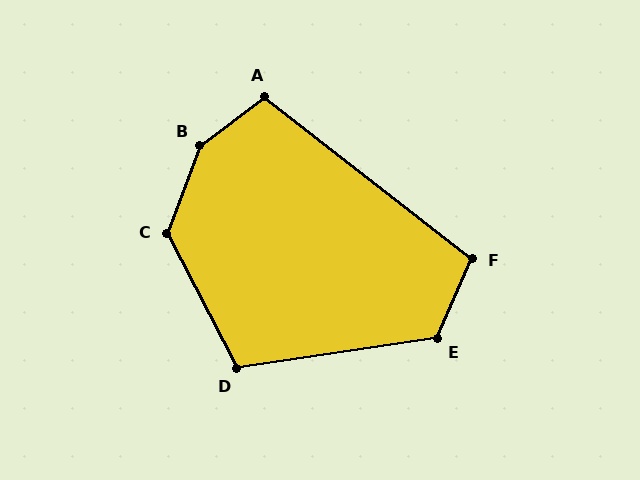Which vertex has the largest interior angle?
B, at approximately 147 degrees.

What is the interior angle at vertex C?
Approximately 133 degrees (obtuse).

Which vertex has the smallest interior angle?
F, at approximately 104 degrees.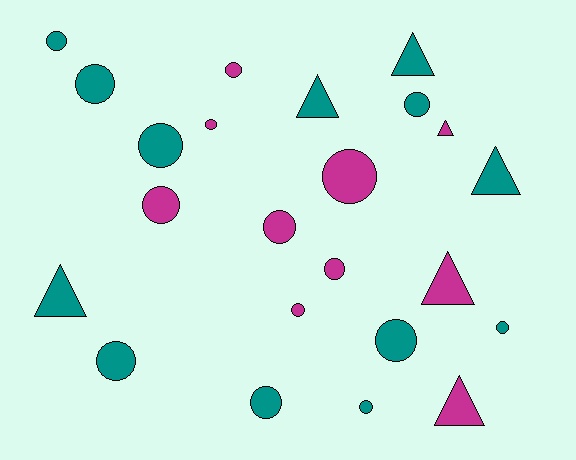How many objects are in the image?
There are 23 objects.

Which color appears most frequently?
Teal, with 13 objects.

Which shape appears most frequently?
Circle, with 16 objects.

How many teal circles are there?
There are 9 teal circles.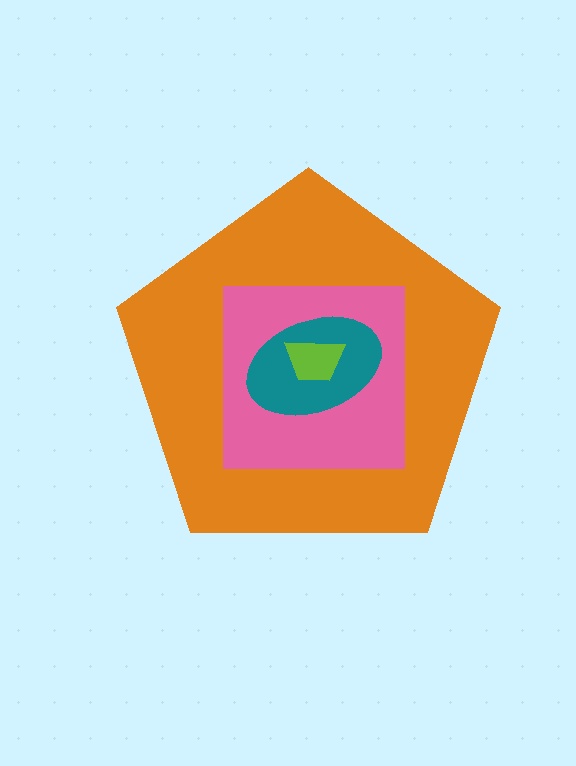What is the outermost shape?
The orange pentagon.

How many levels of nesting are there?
4.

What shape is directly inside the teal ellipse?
The lime trapezoid.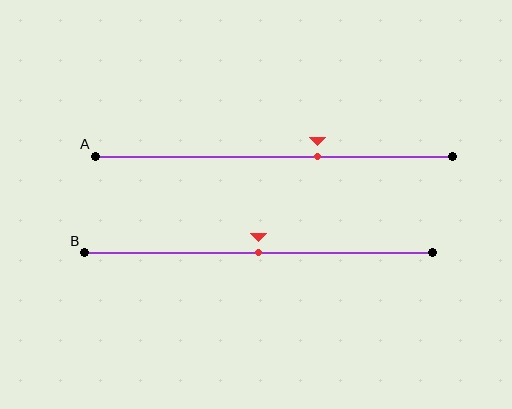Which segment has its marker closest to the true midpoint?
Segment B has its marker closest to the true midpoint.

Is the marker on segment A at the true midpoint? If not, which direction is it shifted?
No, the marker on segment A is shifted to the right by about 12% of the segment length.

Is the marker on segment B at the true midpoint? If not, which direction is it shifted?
Yes, the marker on segment B is at the true midpoint.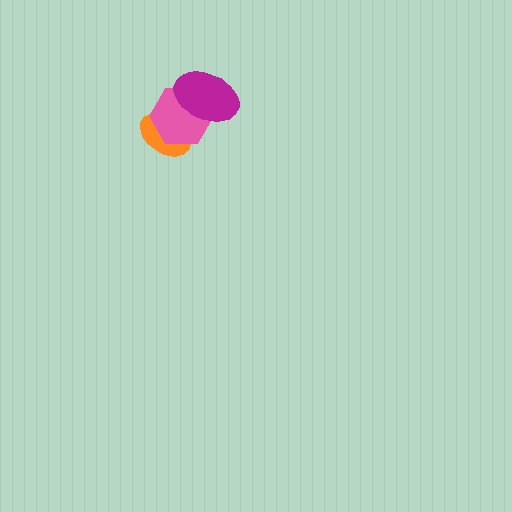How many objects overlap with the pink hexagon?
2 objects overlap with the pink hexagon.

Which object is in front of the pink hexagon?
The magenta ellipse is in front of the pink hexagon.